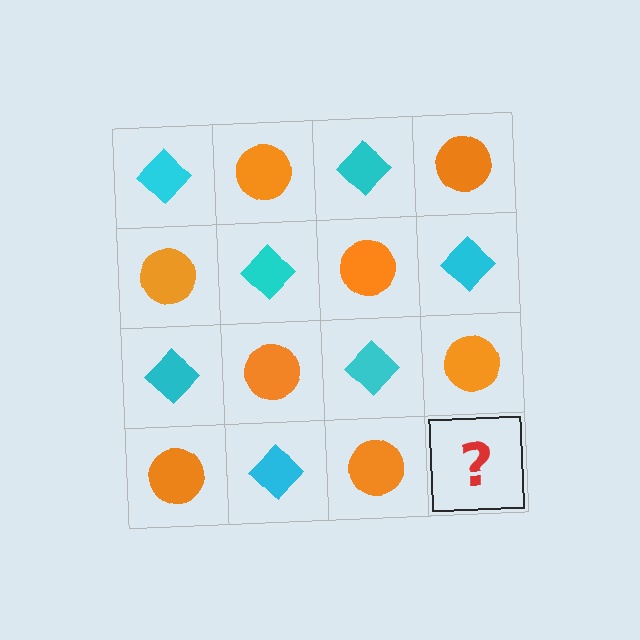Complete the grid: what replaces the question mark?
The question mark should be replaced with a cyan diamond.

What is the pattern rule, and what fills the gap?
The rule is that it alternates cyan diamond and orange circle in a checkerboard pattern. The gap should be filled with a cyan diamond.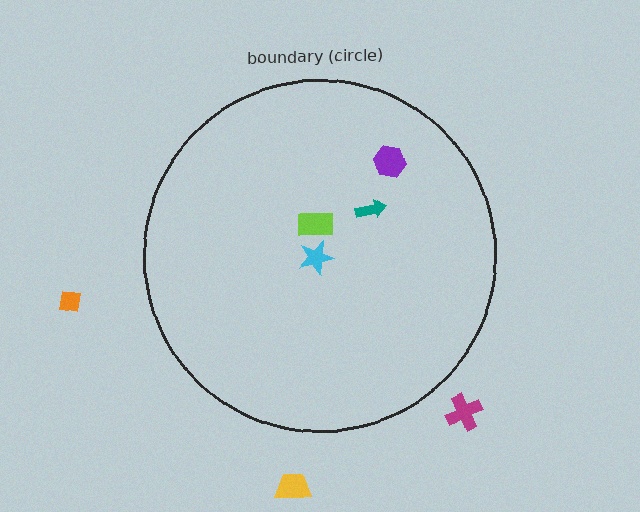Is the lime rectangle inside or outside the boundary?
Inside.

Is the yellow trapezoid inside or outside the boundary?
Outside.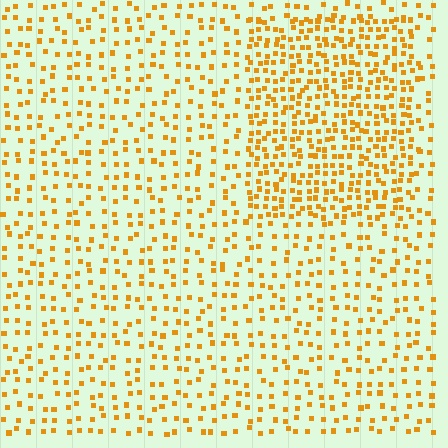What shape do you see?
I see a rectangle.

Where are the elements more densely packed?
The elements are more densely packed inside the rectangle boundary.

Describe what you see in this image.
The image contains small orange elements arranged at two different densities. A rectangle-shaped region is visible where the elements are more densely packed than the surrounding area.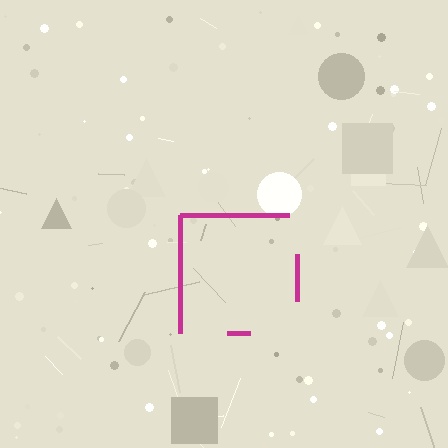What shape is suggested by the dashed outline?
The dashed outline suggests a square.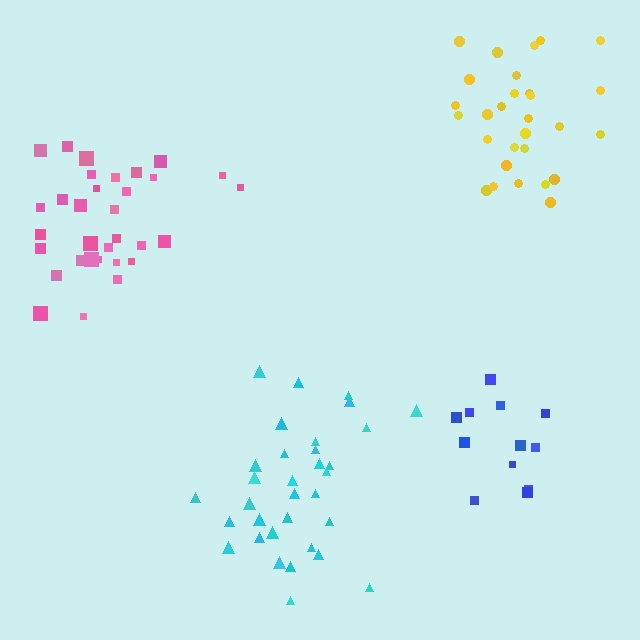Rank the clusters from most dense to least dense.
pink, blue, yellow, cyan.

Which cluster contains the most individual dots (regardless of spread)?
Cyan (33).